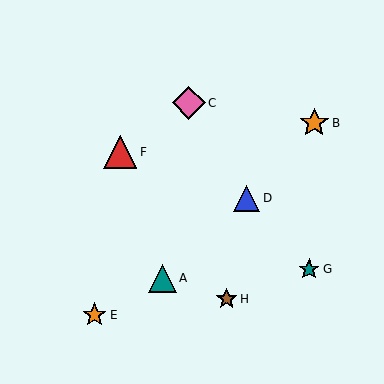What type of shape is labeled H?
Shape H is a brown star.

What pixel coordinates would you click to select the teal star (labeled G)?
Click at (309, 269) to select the teal star G.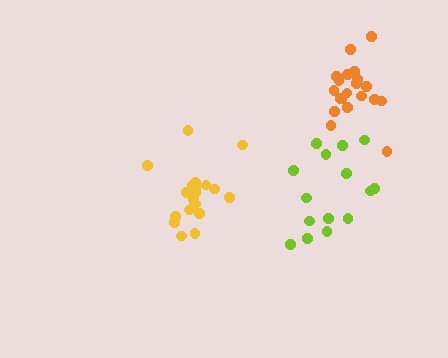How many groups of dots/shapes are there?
There are 3 groups.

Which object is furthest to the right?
The orange cluster is rightmost.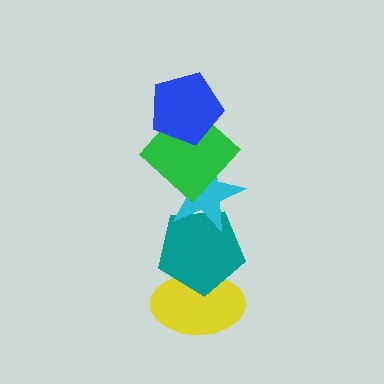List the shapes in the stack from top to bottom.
From top to bottom: the blue pentagon, the green diamond, the cyan star, the teal pentagon, the yellow ellipse.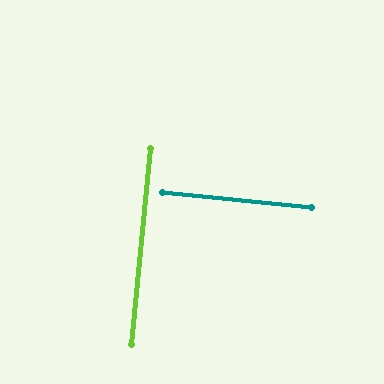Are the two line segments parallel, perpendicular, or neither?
Perpendicular — they meet at approximately 90°.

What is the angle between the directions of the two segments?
Approximately 90 degrees.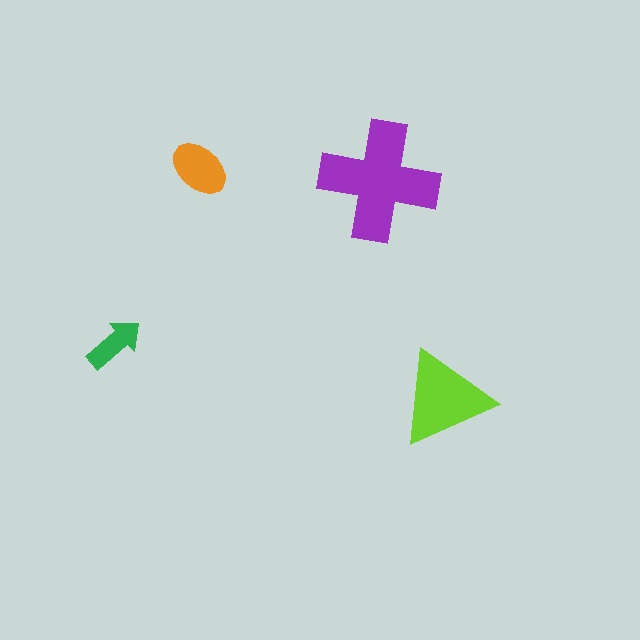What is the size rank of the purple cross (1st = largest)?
1st.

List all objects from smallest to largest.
The green arrow, the orange ellipse, the lime triangle, the purple cross.